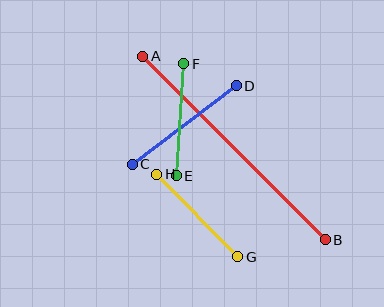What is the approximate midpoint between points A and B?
The midpoint is at approximately (234, 148) pixels.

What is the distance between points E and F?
The distance is approximately 113 pixels.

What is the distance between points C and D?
The distance is approximately 130 pixels.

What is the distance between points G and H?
The distance is approximately 116 pixels.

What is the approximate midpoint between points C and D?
The midpoint is at approximately (184, 125) pixels.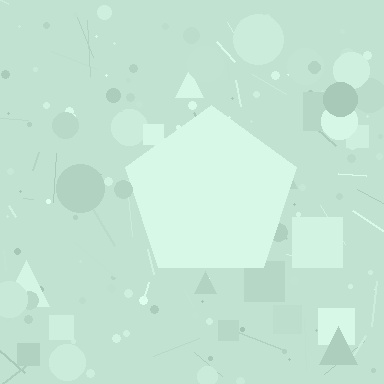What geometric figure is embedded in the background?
A pentagon is embedded in the background.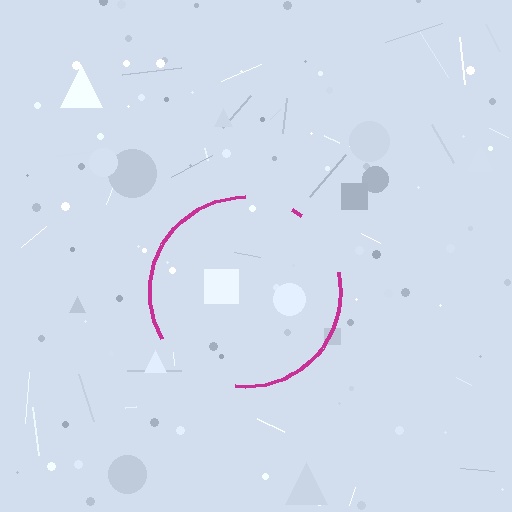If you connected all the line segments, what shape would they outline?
They would outline a circle.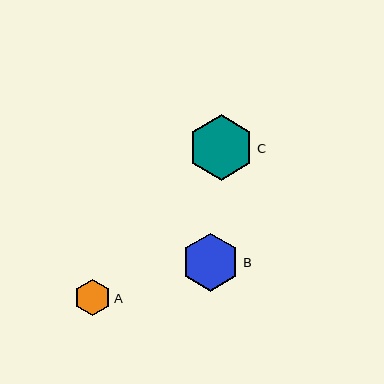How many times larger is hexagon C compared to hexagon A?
Hexagon C is approximately 1.8 times the size of hexagon A.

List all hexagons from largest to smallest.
From largest to smallest: C, B, A.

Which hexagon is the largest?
Hexagon C is the largest with a size of approximately 65 pixels.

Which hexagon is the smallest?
Hexagon A is the smallest with a size of approximately 36 pixels.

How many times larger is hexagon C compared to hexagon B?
Hexagon C is approximately 1.1 times the size of hexagon B.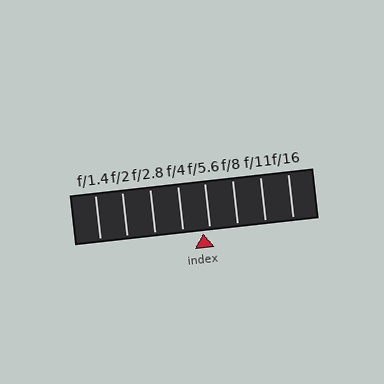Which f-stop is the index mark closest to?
The index mark is closest to f/5.6.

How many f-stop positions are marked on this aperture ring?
There are 8 f-stop positions marked.